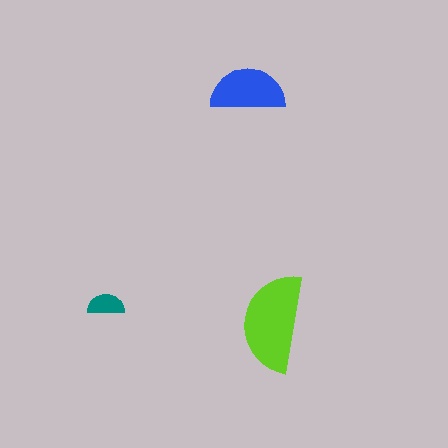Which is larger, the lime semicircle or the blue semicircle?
The lime one.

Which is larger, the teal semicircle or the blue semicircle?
The blue one.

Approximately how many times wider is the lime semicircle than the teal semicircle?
About 2.5 times wider.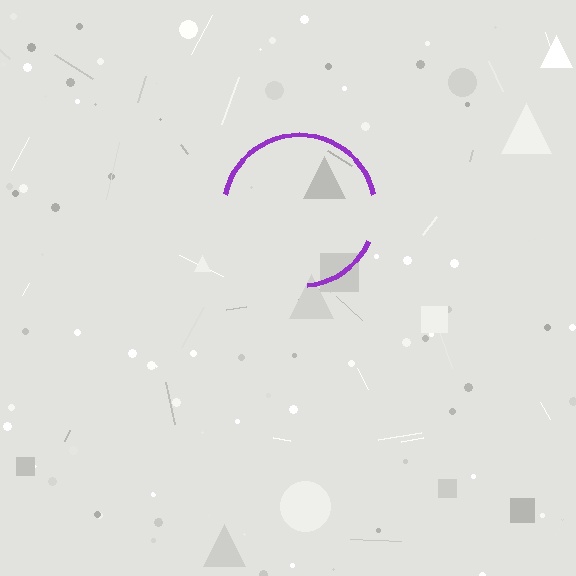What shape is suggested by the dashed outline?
The dashed outline suggests a circle.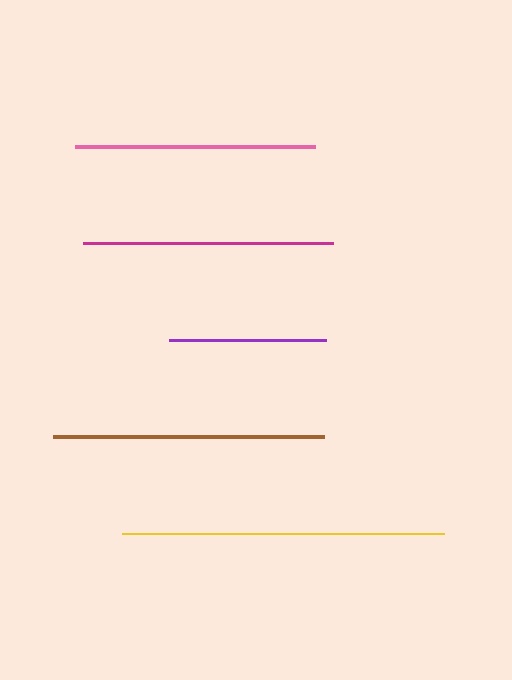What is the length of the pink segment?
The pink segment is approximately 239 pixels long.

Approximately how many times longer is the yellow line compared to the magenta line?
The yellow line is approximately 1.3 times the length of the magenta line.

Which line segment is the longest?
The yellow line is the longest at approximately 322 pixels.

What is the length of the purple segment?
The purple segment is approximately 156 pixels long.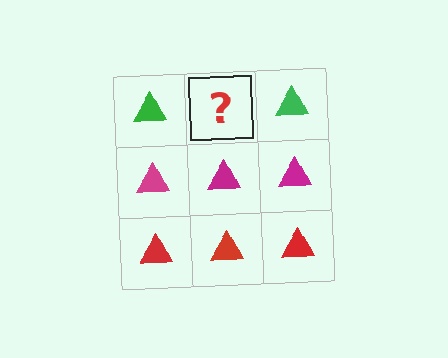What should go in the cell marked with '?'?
The missing cell should contain a green triangle.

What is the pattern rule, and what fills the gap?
The rule is that each row has a consistent color. The gap should be filled with a green triangle.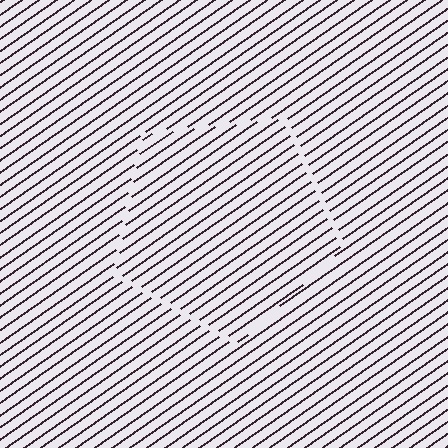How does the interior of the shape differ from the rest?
The interior of the shape contains the same grating, shifted by half a period — the contour is defined by the phase discontinuity where line-ends from the inner and outer gratings abut.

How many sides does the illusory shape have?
5 sides — the line-ends trace a pentagon.